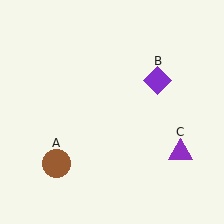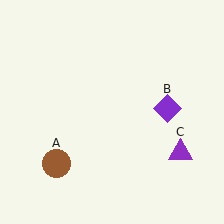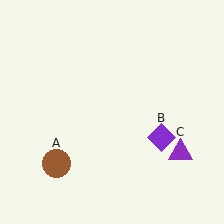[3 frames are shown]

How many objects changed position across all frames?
1 object changed position: purple diamond (object B).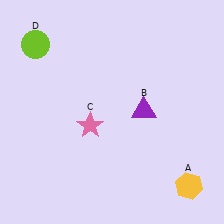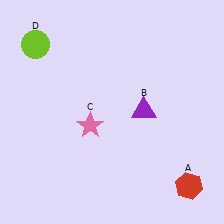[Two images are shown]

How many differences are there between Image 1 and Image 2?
There is 1 difference between the two images.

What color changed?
The hexagon (A) changed from yellow in Image 1 to red in Image 2.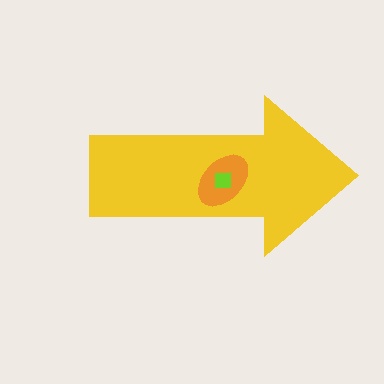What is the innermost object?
The lime square.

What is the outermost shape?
The yellow arrow.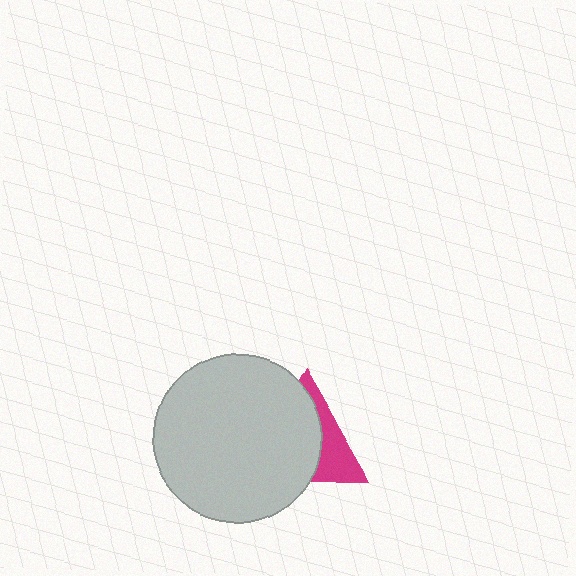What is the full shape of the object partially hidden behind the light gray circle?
The partially hidden object is a magenta triangle.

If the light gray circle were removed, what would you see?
You would see the complete magenta triangle.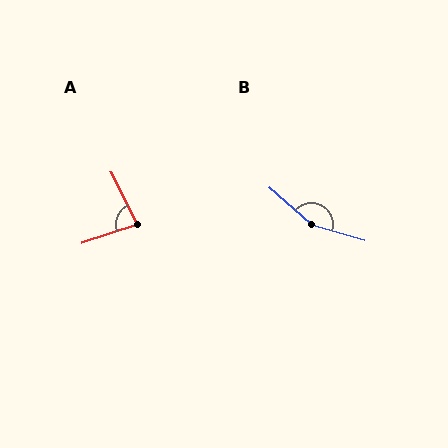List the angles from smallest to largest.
A (82°), B (155°).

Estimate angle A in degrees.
Approximately 82 degrees.